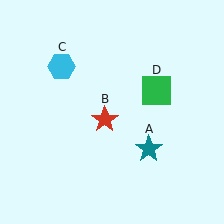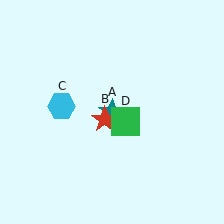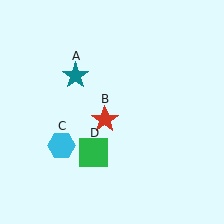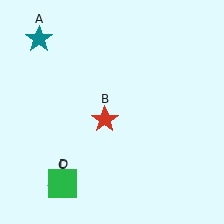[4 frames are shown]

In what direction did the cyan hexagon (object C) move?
The cyan hexagon (object C) moved down.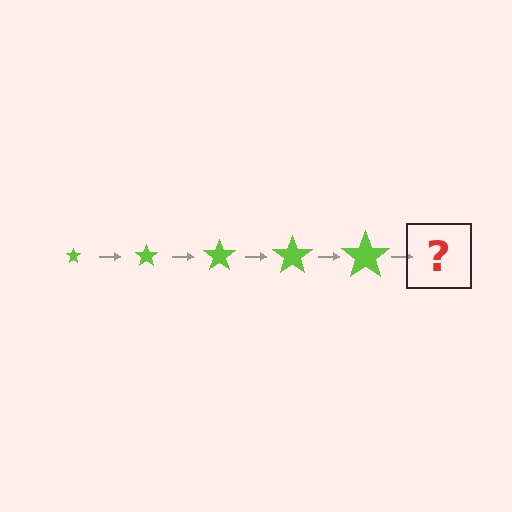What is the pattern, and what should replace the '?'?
The pattern is that the star gets progressively larger each step. The '?' should be a lime star, larger than the previous one.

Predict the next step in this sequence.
The next step is a lime star, larger than the previous one.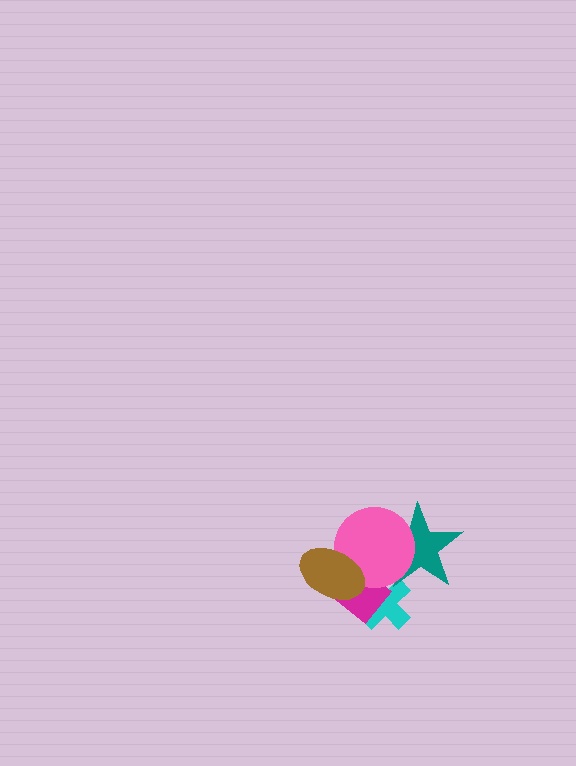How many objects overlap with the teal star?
2 objects overlap with the teal star.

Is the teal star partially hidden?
Yes, it is partially covered by another shape.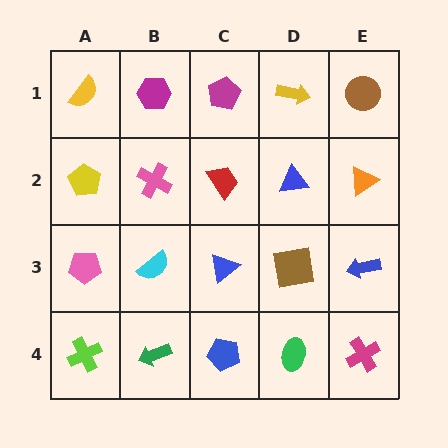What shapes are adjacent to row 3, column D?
A blue triangle (row 2, column D), a green ellipse (row 4, column D), a blue triangle (row 3, column C), a blue arrow (row 3, column E).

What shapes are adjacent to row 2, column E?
A brown circle (row 1, column E), a blue arrow (row 3, column E), a blue triangle (row 2, column D).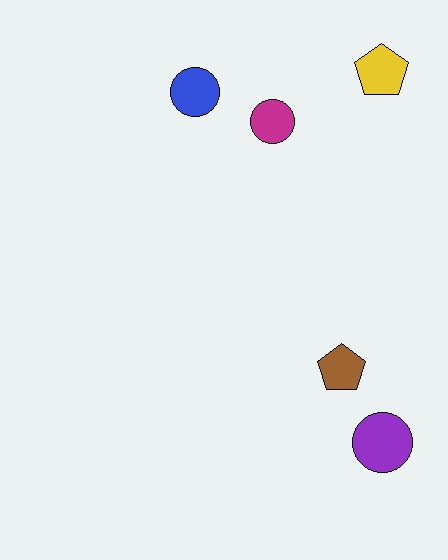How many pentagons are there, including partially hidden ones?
There are 2 pentagons.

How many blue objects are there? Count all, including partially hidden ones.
There is 1 blue object.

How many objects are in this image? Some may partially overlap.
There are 5 objects.